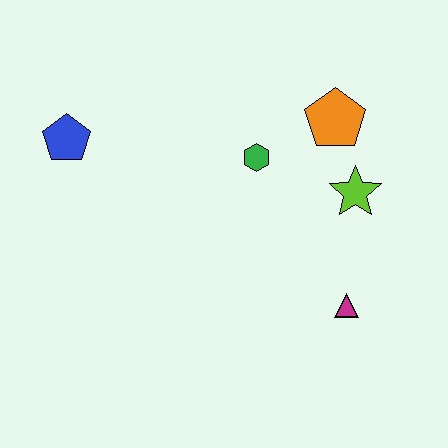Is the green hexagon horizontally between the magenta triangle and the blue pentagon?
Yes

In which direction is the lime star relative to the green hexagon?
The lime star is to the right of the green hexagon.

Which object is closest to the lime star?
The orange pentagon is closest to the lime star.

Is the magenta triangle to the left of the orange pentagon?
No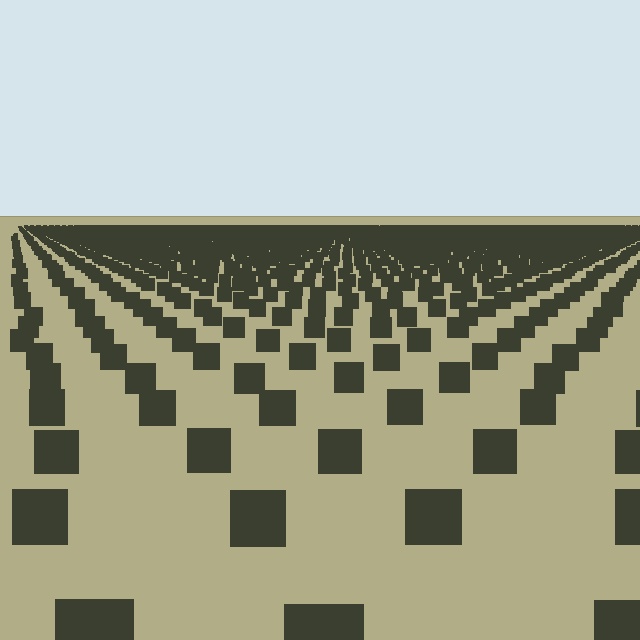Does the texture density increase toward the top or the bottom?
Density increases toward the top.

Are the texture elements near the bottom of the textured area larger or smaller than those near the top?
Larger. Near the bottom, elements are closer to the viewer and appear at a bigger on-screen size.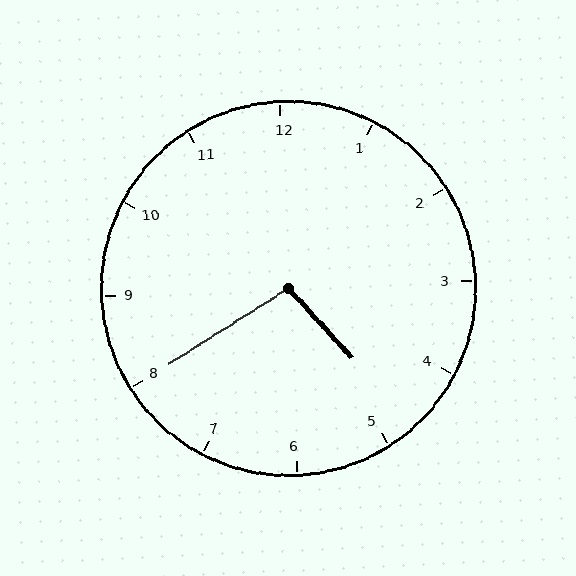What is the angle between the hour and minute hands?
Approximately 100 degrees.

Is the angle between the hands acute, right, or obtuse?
It is obtuse.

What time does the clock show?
4:40.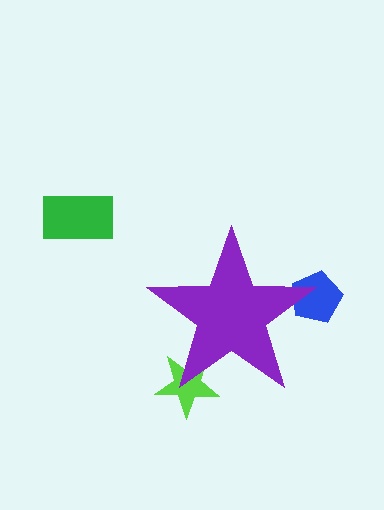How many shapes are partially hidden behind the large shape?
2 shapes are partially hidden.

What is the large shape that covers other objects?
A purple star.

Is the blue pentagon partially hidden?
Yes, the blue pentagon is partially hidden behind the purple star.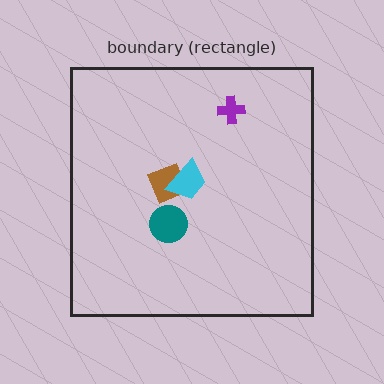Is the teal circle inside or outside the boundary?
Inside.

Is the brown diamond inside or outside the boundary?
Inside.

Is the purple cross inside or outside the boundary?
Inside.